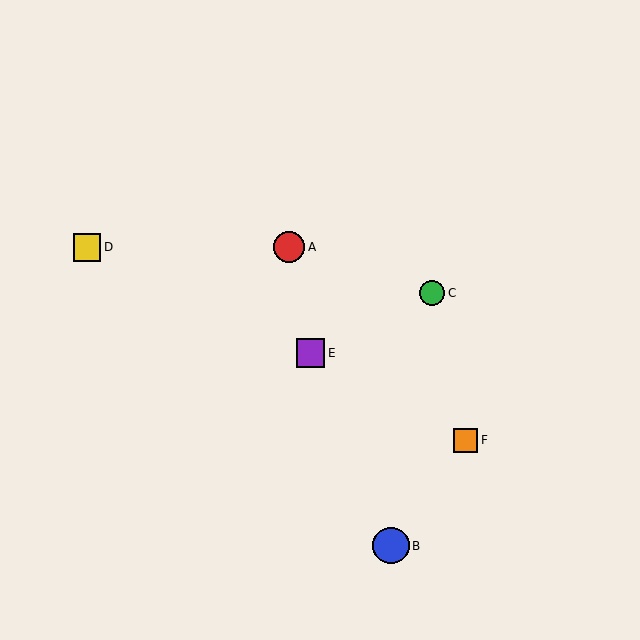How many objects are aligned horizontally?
2 objects (A, D) are aligned horizontally.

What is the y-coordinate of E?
Object E is at y≈353.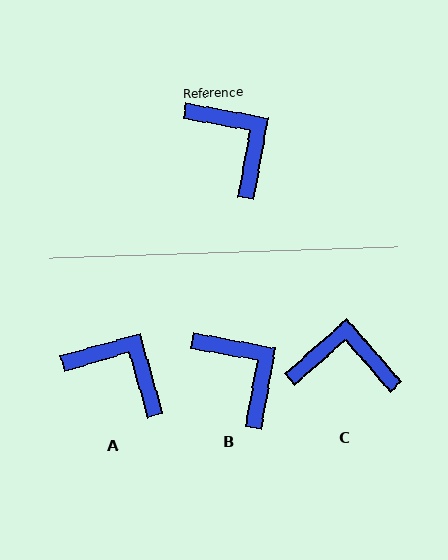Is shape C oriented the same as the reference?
No, it is off by about 51 degrees.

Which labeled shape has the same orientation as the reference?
B.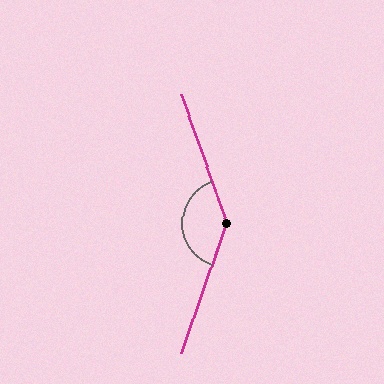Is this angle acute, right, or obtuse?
It is obtuse.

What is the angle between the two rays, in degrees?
Approximately 141 degrees.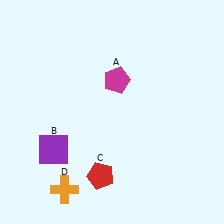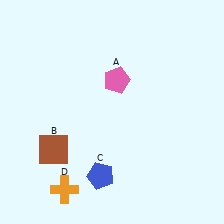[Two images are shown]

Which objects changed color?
A changed from magenta to pink. B changed from purple to brown. C changed from red to blue.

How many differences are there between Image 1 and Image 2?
There are 3 differences between the two images.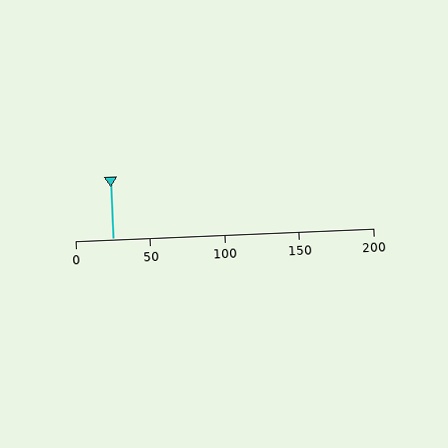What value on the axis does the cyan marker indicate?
The marker indicates approximately 25.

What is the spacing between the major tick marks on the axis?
The major ticks are spaced 50 apart.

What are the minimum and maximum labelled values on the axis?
The axis runs from 0 to 200.